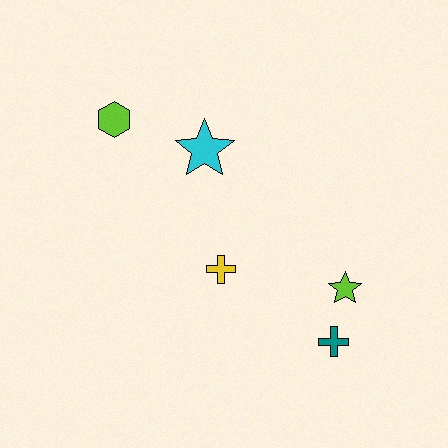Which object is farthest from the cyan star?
The teal cross is farthest from the cyan star.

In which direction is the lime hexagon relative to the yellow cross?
The lime hexagon is above the yellow cross.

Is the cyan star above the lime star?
Yes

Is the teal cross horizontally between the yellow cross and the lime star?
Yes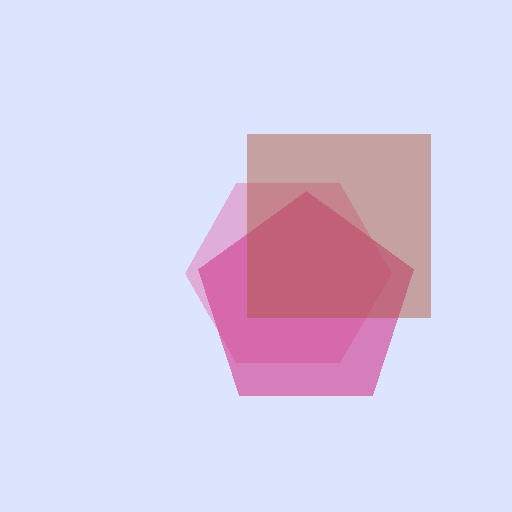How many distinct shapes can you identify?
There are 3 distinct shapes: a pink hexagon, a magenta pentagon, a brown square.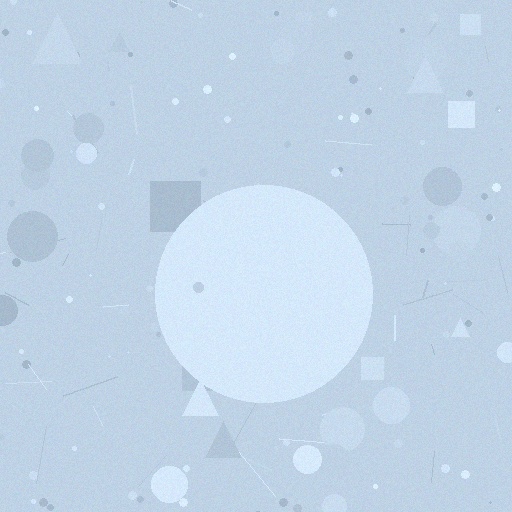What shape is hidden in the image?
A circle is hidden in the image.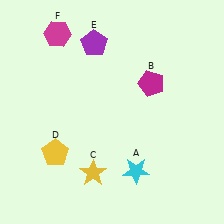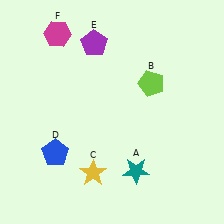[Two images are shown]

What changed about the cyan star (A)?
In Image 1, A is cyan. In Image 2, it changed to teal.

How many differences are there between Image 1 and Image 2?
There are 3 differences between the two images.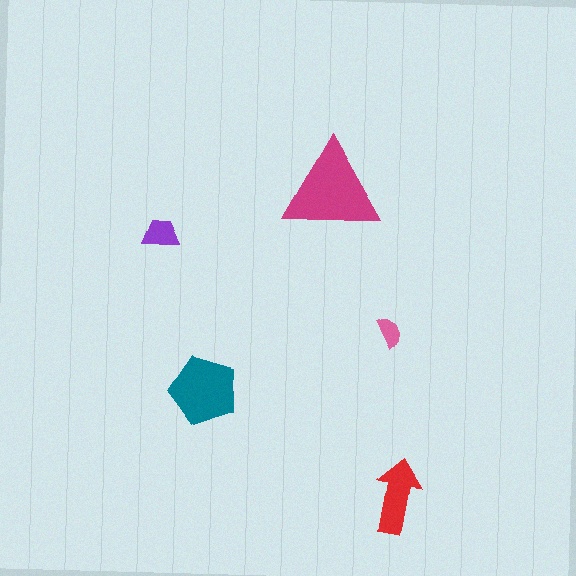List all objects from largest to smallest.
The magenta triangle, the teal pentagon, the red arrow, the purple trapezoid, the pink semicircle.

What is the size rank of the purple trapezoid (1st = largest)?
4th.